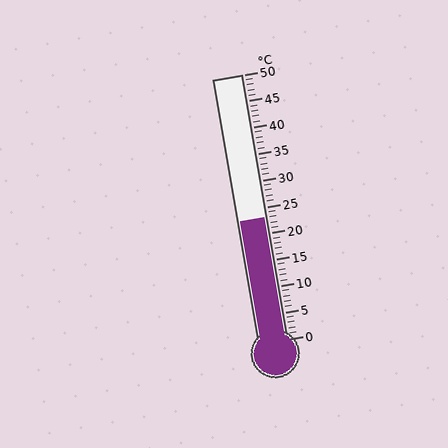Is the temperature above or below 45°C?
The temperature is below 45°C.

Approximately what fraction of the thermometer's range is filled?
The thermometer is filled to approximately 45% of its range.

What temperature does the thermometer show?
The thermometer shows approximately 23°C.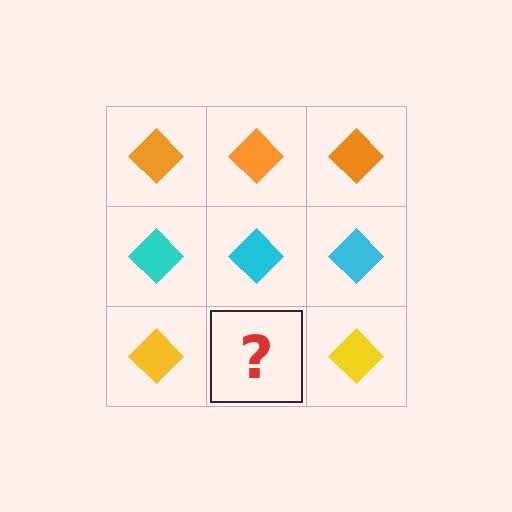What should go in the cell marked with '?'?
The missing cell should contain a yellow diamond.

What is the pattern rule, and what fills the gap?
The rule is that each row has a consistent color. The gap should be filled with a yellow diamond.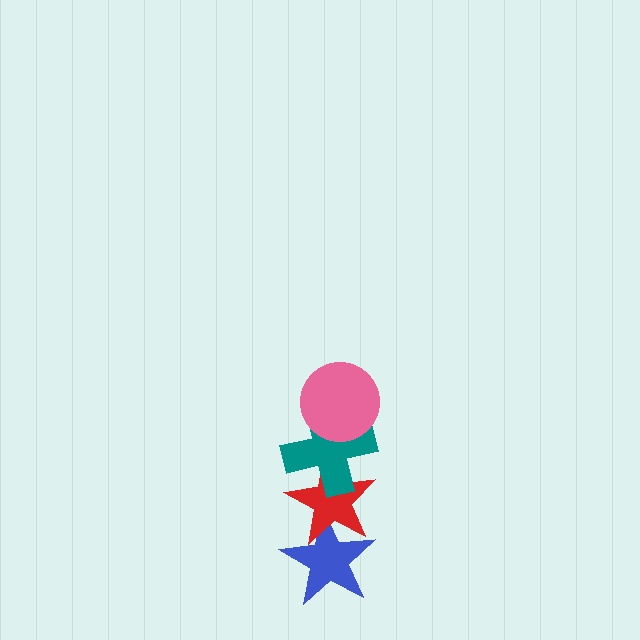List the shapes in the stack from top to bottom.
From top to bottom: the pink circle, the teal cross, the red star, the blue star.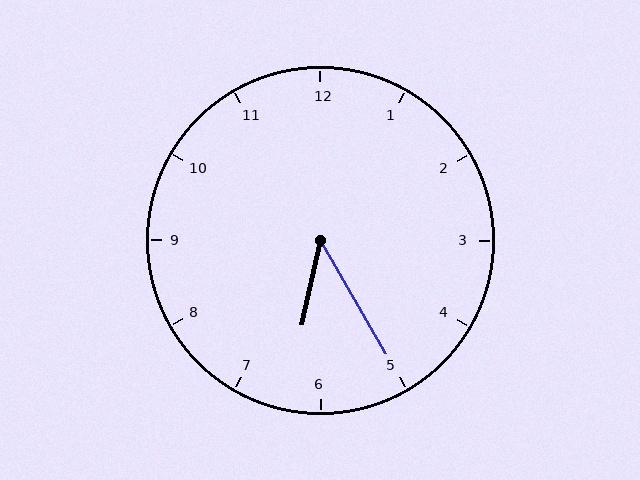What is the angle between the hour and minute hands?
Approximately 42 degrees.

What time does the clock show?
6:25.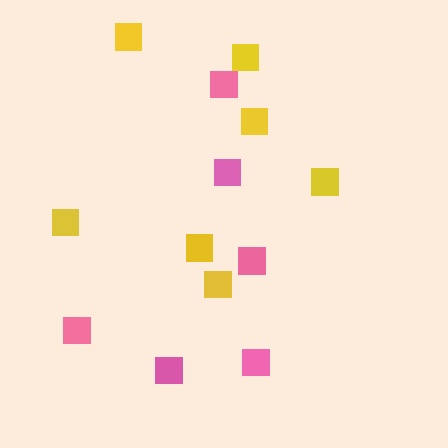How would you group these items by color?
There are 2 groups: one group of pink squares (6) and one group of yellow squares (7).